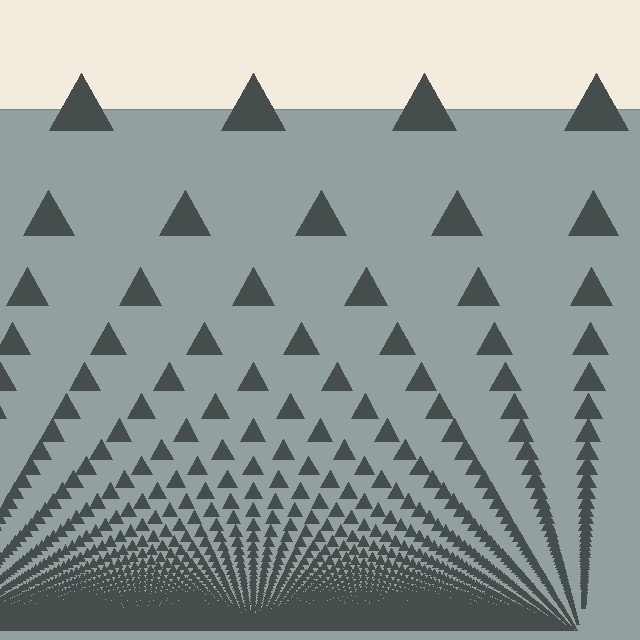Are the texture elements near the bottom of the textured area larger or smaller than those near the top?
Smaller. The gradient is inverted — elements near the bottom are smaller and denser.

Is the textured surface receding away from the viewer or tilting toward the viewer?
The surface appears to tilt toward the viewer. Texture elements get larger and sparser toward the top.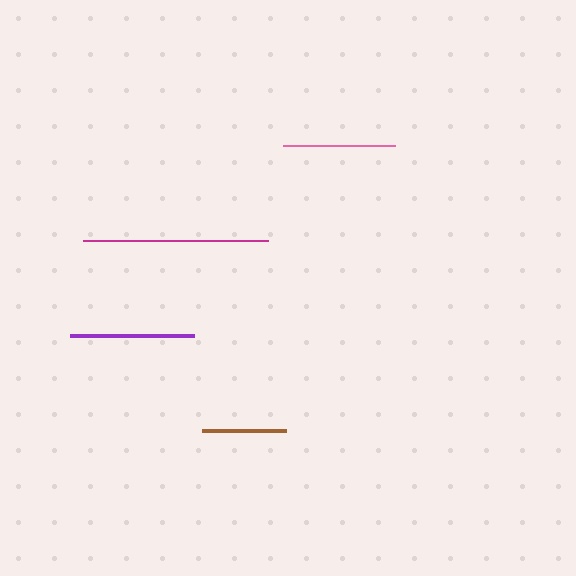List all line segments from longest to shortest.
From longest to shortest: magenta, purple, pink, brown.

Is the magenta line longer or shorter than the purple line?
The magenta line is longer than the purple line.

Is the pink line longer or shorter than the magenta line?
The magenta line is longer than the pink line.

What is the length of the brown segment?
The brown segment is approximately 84 pixels long.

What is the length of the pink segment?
The pink segment is approximately 112 pixels long.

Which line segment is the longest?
The magenta line is the longest at approximately 185 pixels.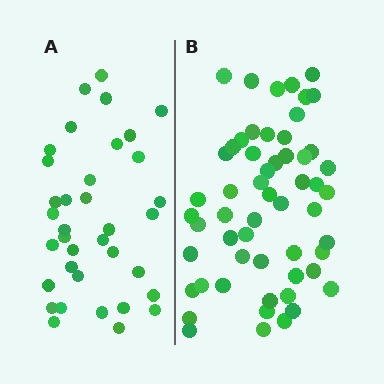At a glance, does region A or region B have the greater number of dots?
Region B (the right region) has more dots.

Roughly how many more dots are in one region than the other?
Region B has approximately 20 more dots than region A.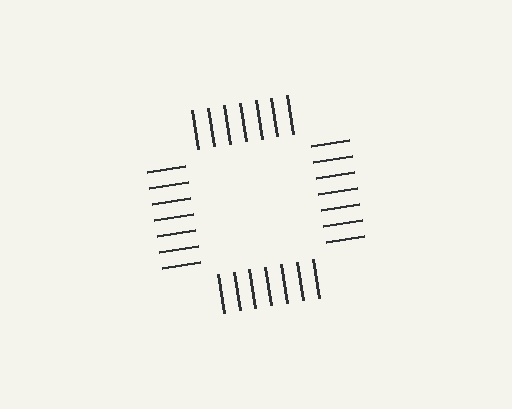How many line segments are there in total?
28 — 7 along each of the 4 edges.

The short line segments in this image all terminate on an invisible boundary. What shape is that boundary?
An illusory square — the line segments terminate on its edges but no continuous stroke is drawn.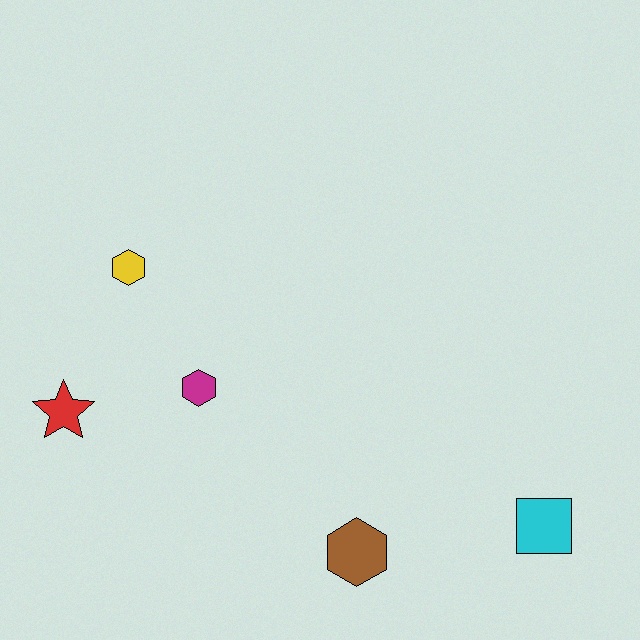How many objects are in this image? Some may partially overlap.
There are 5 objects.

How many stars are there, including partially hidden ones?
There is 1 star.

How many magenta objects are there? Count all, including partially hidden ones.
There is 1 magenta object.